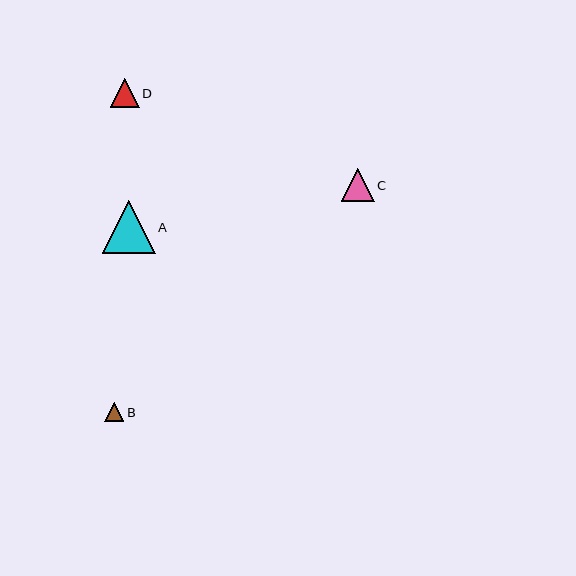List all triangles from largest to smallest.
From largest to smallest: A, C, D, B.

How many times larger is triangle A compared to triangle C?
Triangle A is approximately 1.6 times the size of triangle C.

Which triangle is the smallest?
Triangle B is the smallest with a size of approximately 19 pixels.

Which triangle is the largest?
Triangle A is the largest with a size of approximately 53 pixels.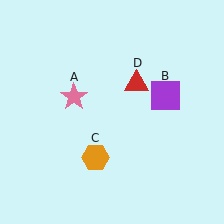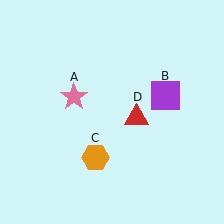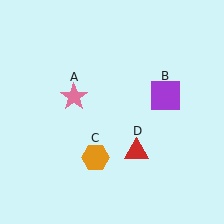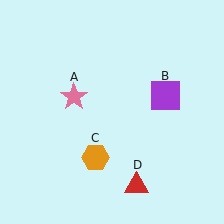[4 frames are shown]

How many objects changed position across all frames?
1 object changed position: red triangle (object D).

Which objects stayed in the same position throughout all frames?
Pink star (object A) and purple square (object B) and orange hexagon (object C) remained stationary.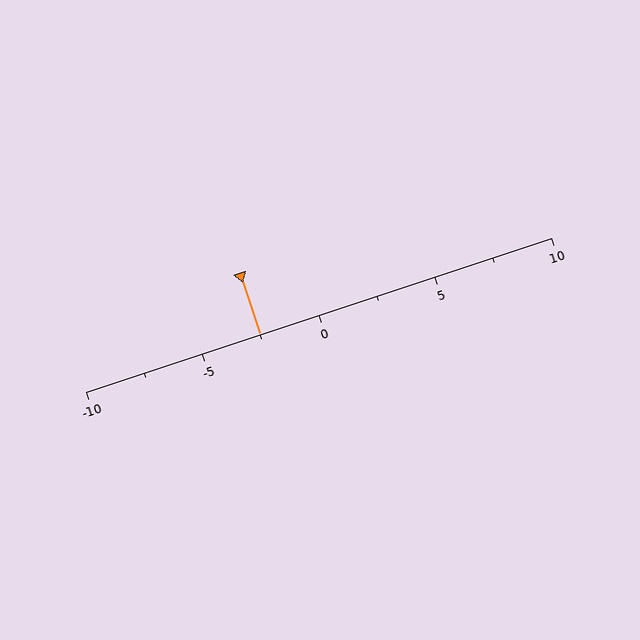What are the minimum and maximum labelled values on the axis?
The axis runs from -10 to 10.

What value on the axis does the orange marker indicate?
The marker indicates approximately -2.5.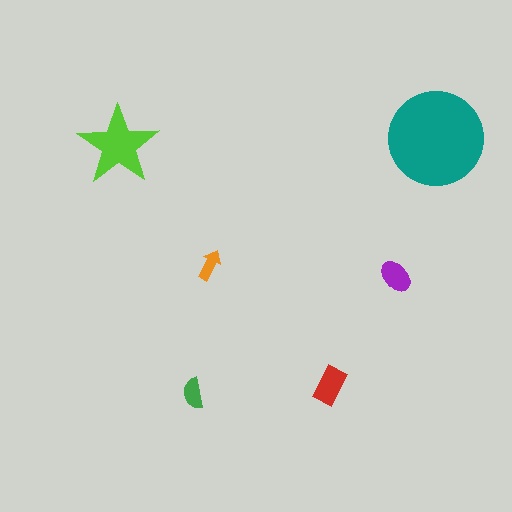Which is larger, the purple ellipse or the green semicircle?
The purple ellipse.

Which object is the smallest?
The orange arrow.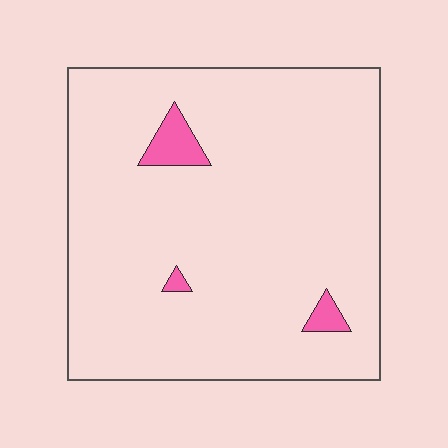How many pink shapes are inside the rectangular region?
3.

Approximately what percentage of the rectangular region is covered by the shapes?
Approximately 5%.